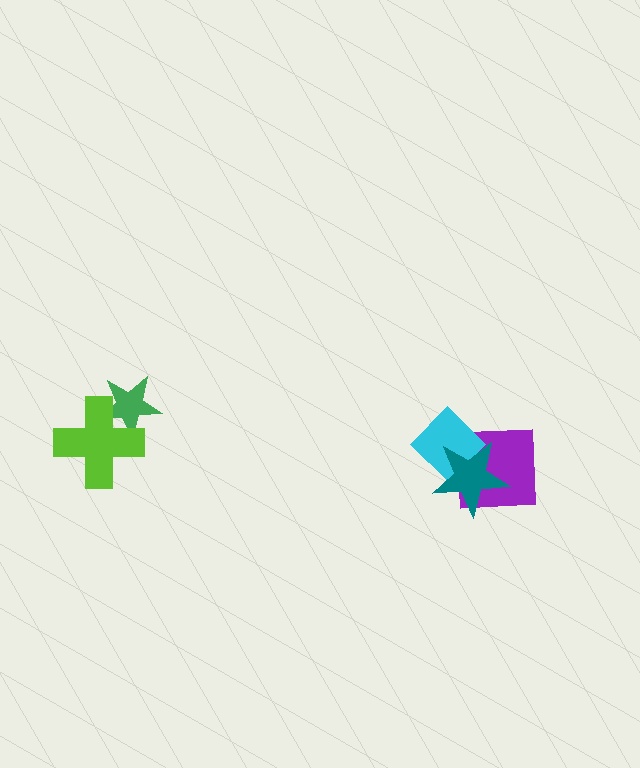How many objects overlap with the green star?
1 object overlaps with the green star.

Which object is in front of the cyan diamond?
The teal star is in front of the cyan diamond.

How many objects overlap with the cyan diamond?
2 objects overlap with the cyan diamond.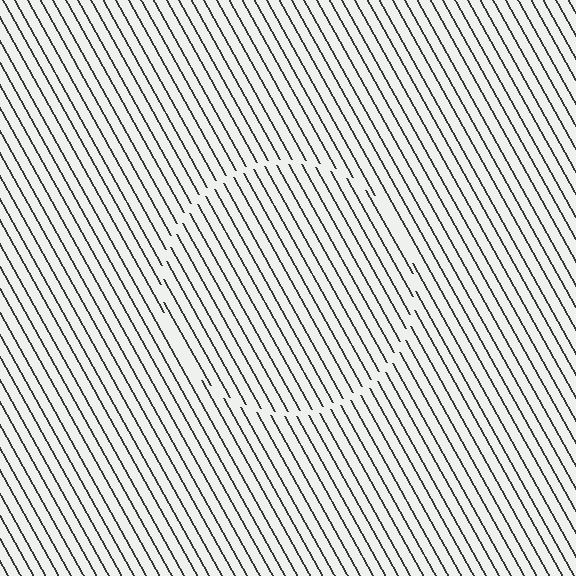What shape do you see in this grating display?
An illusory circle. The interior of the shape contains the same grating, shifted by half a period — the contour is defined by the phase discontinuity where line-ends from the inner and outer gratings abut.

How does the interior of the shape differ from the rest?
The interior of the shape contains the same grating, shifted by half a period — the contour is defined by the phase discontinuity where line-ends from the inner and outer gratings abut.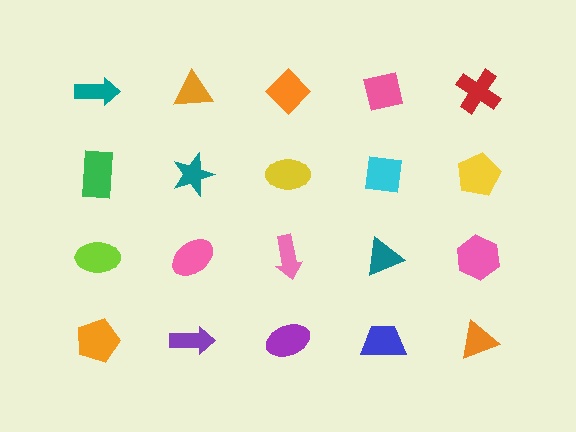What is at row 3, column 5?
A pink hexagon.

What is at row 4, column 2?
A purple arrow.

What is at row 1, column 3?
An orange diamond.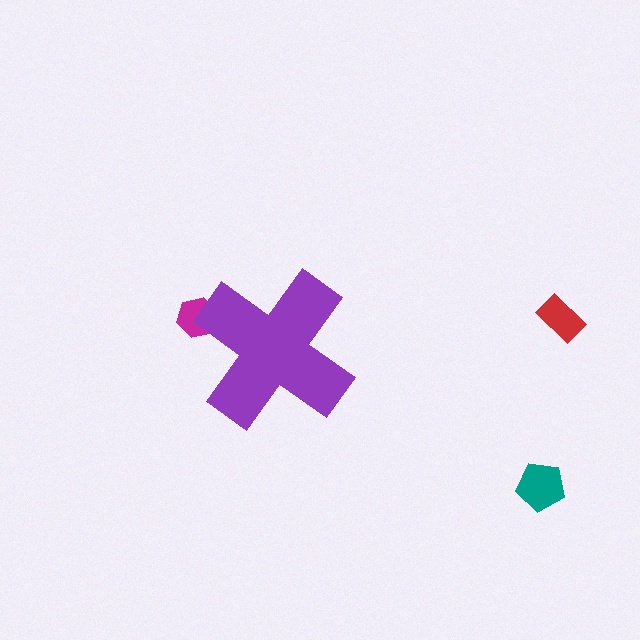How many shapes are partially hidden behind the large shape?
1 shape is partially hidden.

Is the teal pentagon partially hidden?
No, the teal pentagon is fully visible.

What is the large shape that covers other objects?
A purple cross.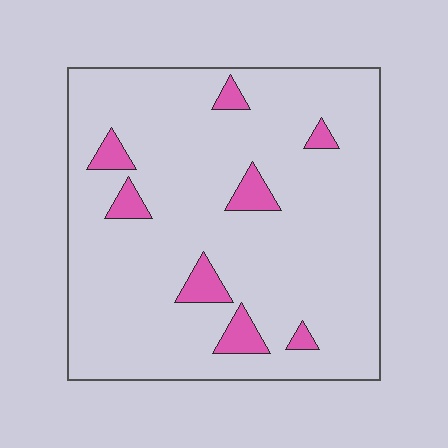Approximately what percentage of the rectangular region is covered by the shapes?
Approximately 10%.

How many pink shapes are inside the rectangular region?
8.